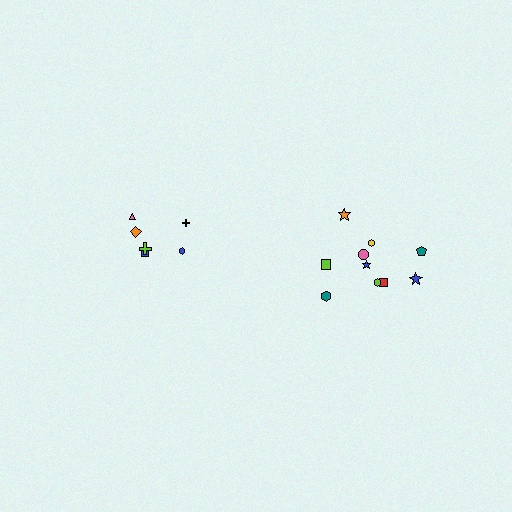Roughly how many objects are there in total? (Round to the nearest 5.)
Roughly 15 objects in total.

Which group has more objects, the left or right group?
The right group.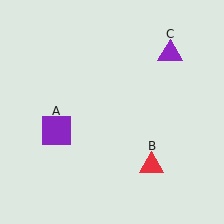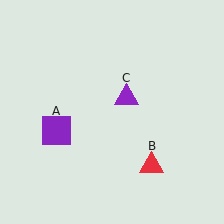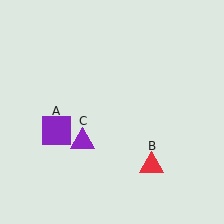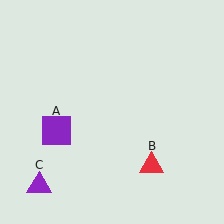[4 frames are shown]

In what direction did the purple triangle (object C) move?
The purple triangle (object C) moved down and to the left.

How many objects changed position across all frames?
1 object changed position: purple triangle (object C).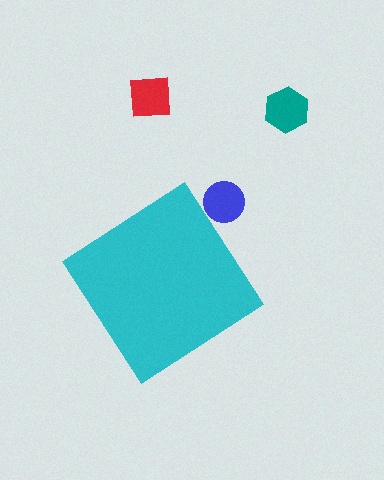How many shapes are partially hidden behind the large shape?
1 shape is partially hidden.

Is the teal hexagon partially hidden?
No, the teal hexagon is fully visible.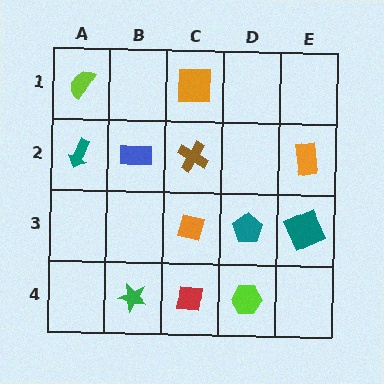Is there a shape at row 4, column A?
No, that cell is empty.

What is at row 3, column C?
An orange square.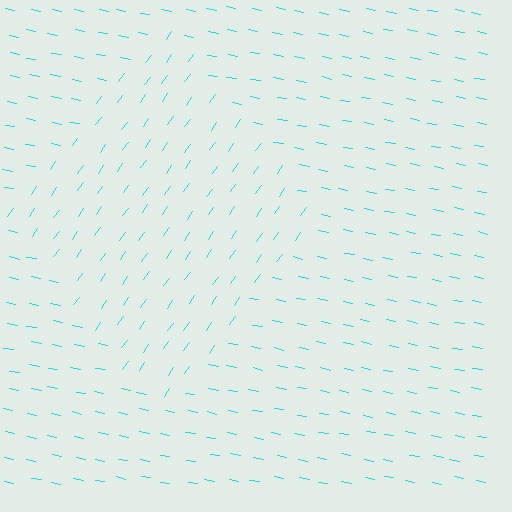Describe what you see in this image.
The image is filled with small cyan line segments. A diamond region in the image has lines oriented differently from the surrounding lines, creating a visible texture boundary.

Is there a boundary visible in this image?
Yes, there is a texture boundary formed by a change in line orientation.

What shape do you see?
I see a diamond.